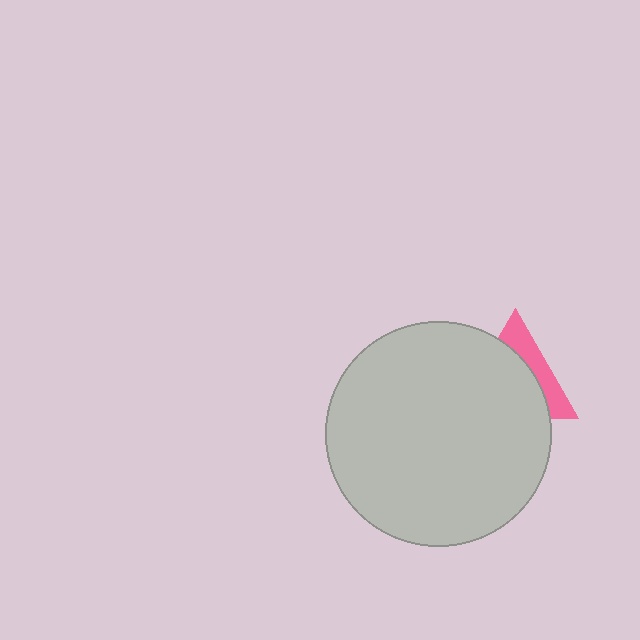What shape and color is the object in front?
The object in front is a light gray circle.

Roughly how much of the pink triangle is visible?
A small part of it is visible (roughly 33%).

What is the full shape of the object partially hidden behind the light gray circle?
The partially hidden object is a pink triangle.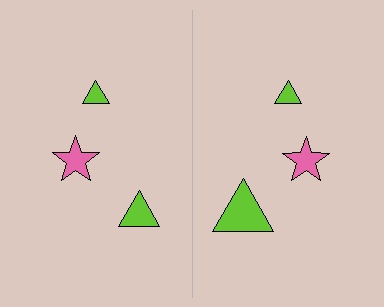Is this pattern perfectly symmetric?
No, the pattern is not perfectly symmetric. The lime triangle on the right side has a different size than its mirror counterpart.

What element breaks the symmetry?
The lime triangle on the right side has a different size than its mirror counterpart.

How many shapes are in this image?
There are 6 shapes in this image.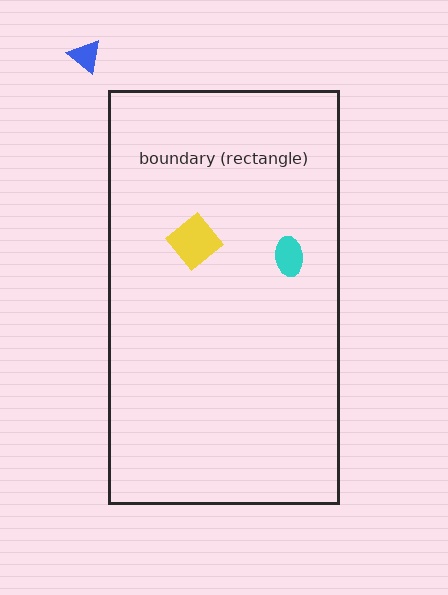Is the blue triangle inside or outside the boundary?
Outside.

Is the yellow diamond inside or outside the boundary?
Inside.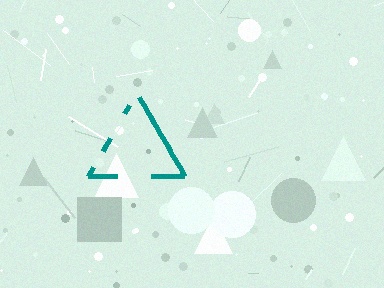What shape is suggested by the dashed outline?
The dashed outline suggests a triangle.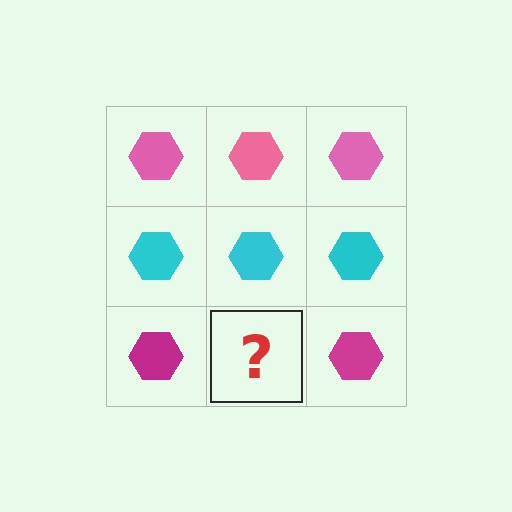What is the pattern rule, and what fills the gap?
The rule is that each row has a consistent color. The gap should be filled with a magenta hexagon.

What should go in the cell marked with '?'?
The missing cell should contain a magenta hexagon.